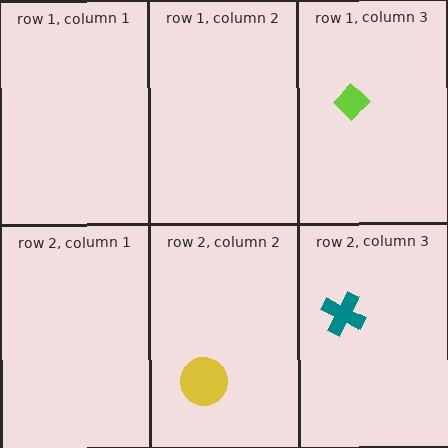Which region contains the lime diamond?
The row 1, column 3 region.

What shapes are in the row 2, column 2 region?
The yellow circle.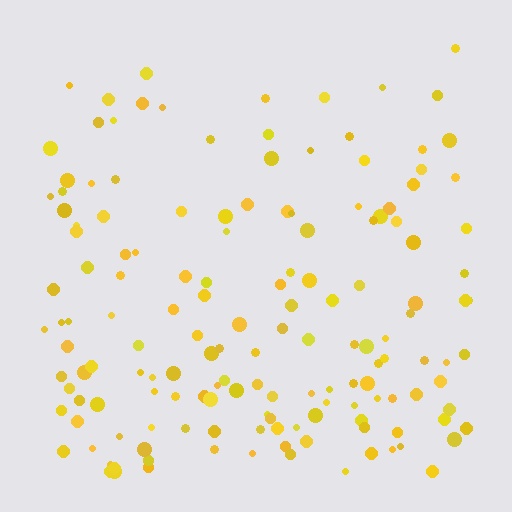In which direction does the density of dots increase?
From top to bottom, with the bottom side densest.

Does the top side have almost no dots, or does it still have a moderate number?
Still a moderate number, just noticeably fewer than the bottom.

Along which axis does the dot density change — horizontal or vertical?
Vertical.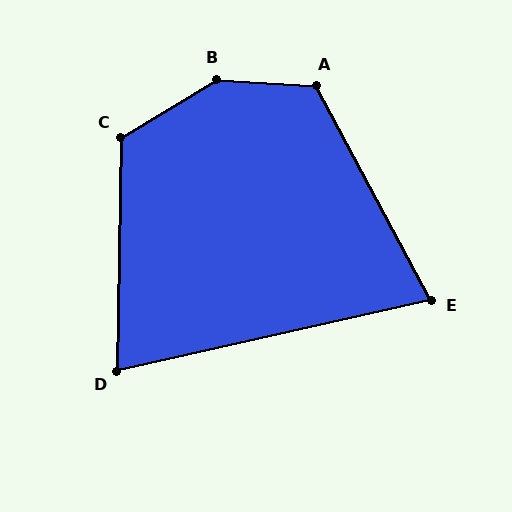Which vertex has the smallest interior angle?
E, at approximately 75 degrees.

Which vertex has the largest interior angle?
B, at approximately 146 degrees.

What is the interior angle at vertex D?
Approximately 77 degrees (acute).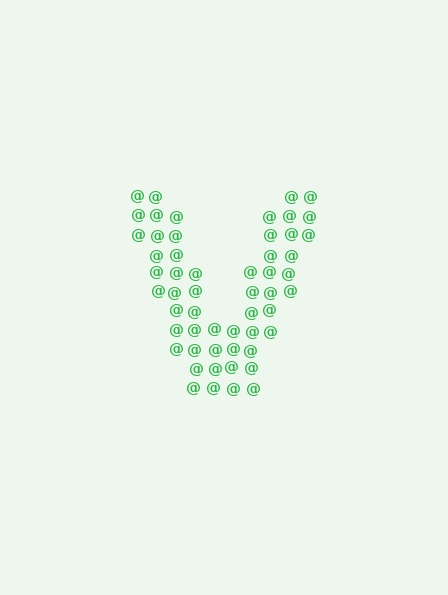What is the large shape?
The large shape is the letter V.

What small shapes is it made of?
It is made of small at signs.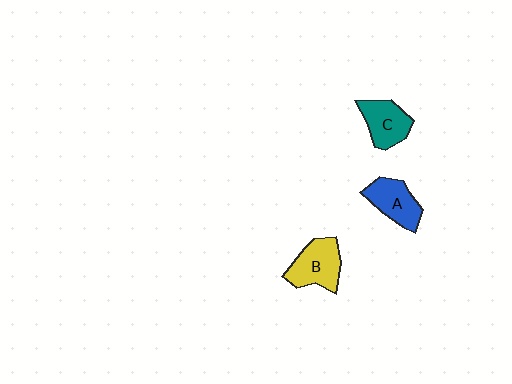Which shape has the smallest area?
Shape C (teal).